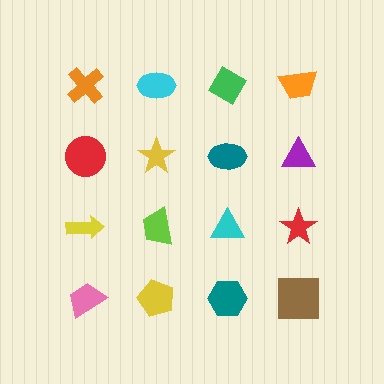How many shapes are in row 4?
4 shapes.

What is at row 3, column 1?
A yellow arrow.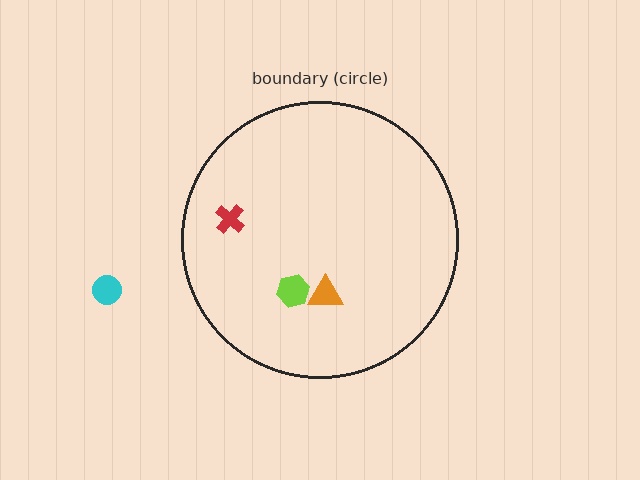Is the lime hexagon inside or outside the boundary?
Inside.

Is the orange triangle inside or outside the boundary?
Inside.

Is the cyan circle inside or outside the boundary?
Outside.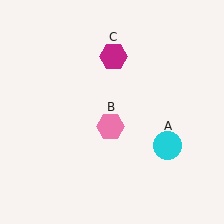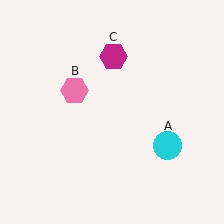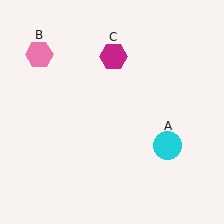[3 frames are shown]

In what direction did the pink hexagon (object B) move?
The pink hexagon (object B) moved up and to the left.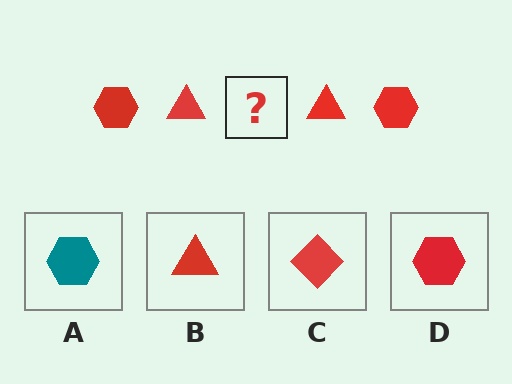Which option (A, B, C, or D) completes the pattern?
D.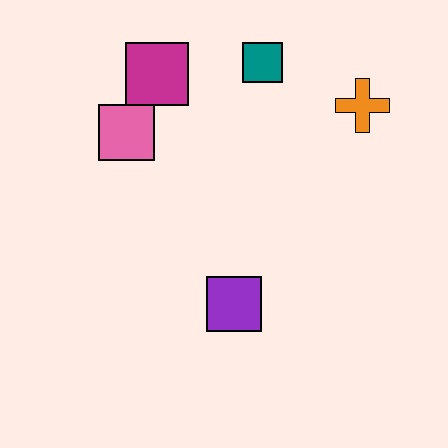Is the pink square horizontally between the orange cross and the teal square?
No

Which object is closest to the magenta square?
The pink square is closest to the magenta square.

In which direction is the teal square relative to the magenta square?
The teal square is to the right of the magenta square.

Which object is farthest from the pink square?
The orange cross is farthest from the pink square.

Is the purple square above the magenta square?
No